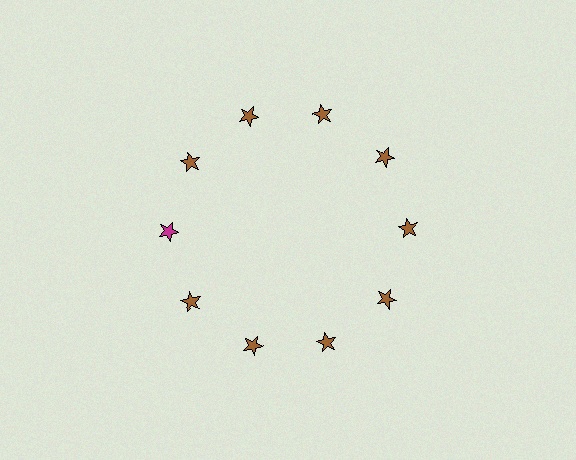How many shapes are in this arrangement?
There are 10 shapes arranged in a ring pattern.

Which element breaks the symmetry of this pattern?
The magenta star at roughly the 9 o'clock position breaks the symmetry. All other shapes are brown stars.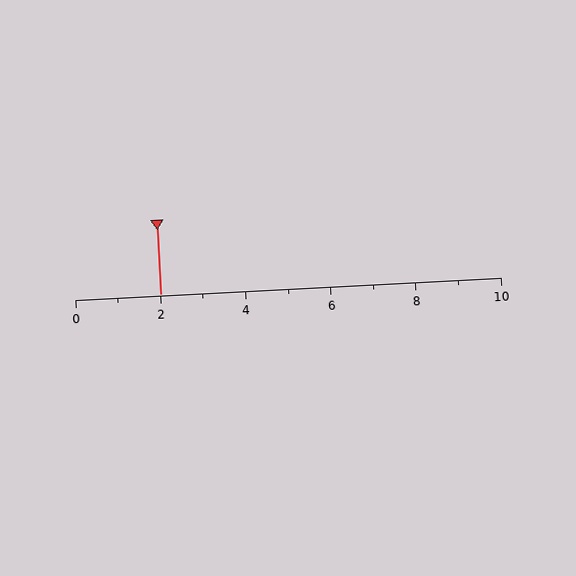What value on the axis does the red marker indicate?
The marker indicates approximately 2.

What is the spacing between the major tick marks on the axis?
The major ticks are spaced 2 apart.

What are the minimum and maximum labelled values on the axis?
The axis runs from 0 to 10.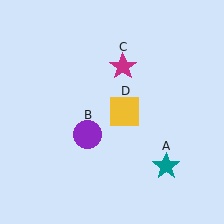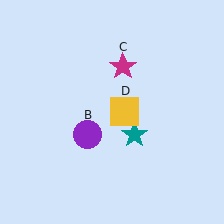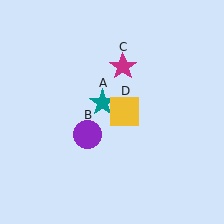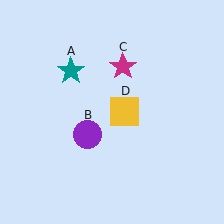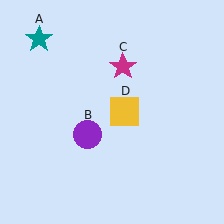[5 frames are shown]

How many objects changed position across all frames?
1 object changed position: teal star (object A).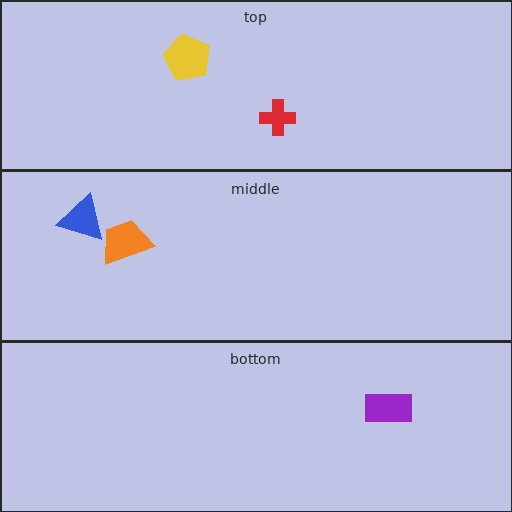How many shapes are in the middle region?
2.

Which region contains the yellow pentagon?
The top region.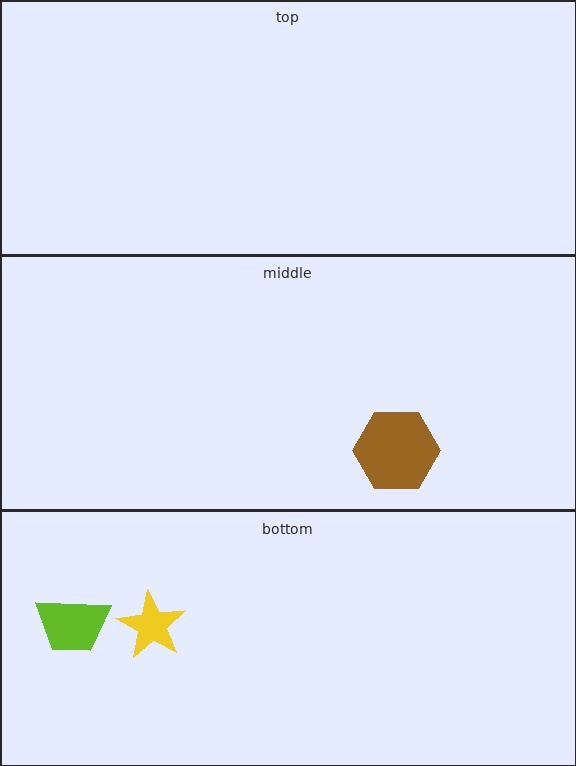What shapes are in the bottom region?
The yellow star, the lime trapezoid.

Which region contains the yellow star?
The bottom region.